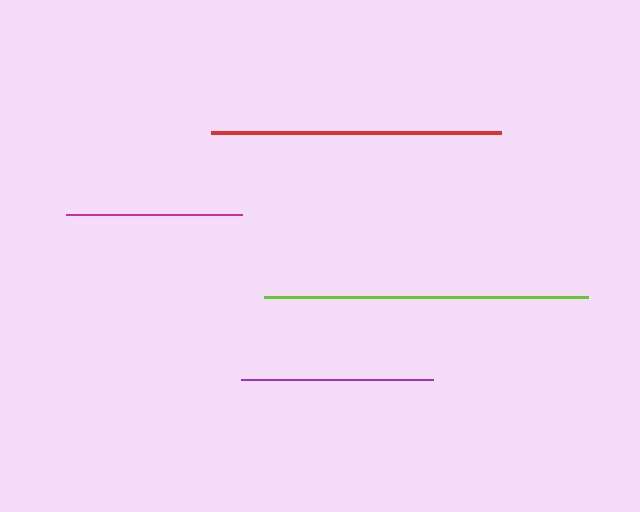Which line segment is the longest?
The lime line is the longest at approximately 324 pixels.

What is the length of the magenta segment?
The magenta segment is approximately 176 pixels long.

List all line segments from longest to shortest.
From longest to shortest: lime, red, purple, magenta.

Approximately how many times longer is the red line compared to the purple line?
The red line is approximately 1.5 times the length of the purple line.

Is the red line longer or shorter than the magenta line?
The red line is longer than the magenta line.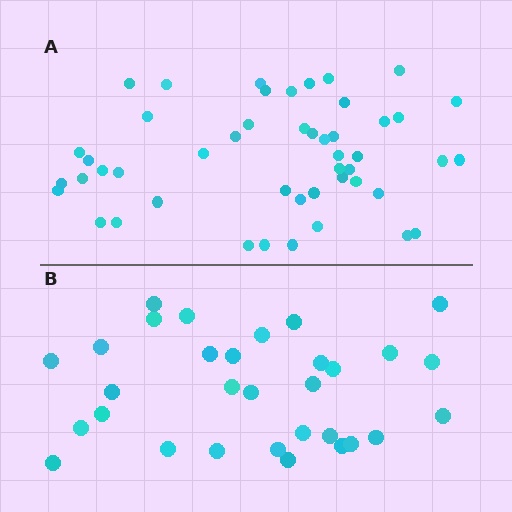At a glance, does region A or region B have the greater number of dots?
Region A (the top region) has more dots.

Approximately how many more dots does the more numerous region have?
Region A has approximately 15 more dots than region B.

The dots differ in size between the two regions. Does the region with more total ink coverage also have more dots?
No. Region B has more total ink coverage because its dots are larger, but region A actually contains more individual dots. Total area can be misleading — the number of items is what matters here.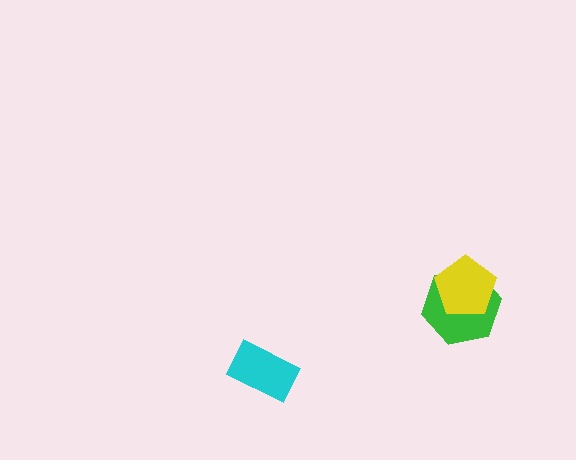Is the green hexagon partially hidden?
Yes, it is partially covered by another shape.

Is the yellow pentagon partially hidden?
No, no other shape covers it.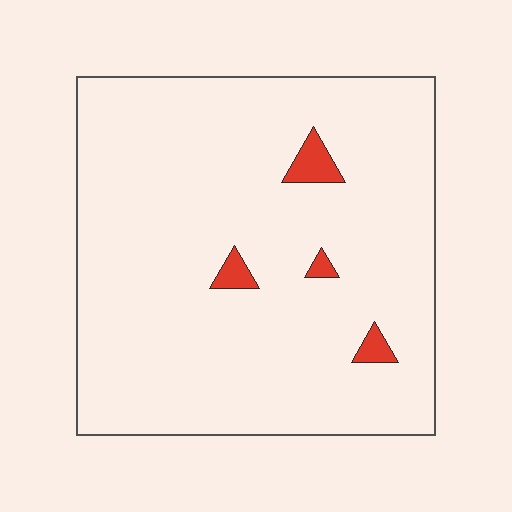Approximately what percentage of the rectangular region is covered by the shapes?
Approximately 5%.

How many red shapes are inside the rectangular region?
4.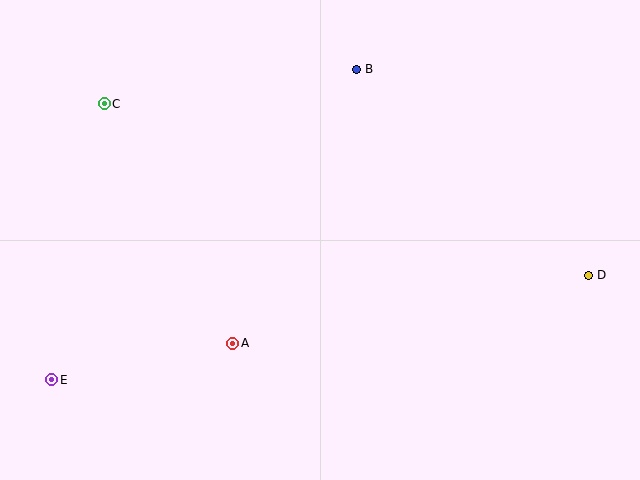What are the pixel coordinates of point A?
Point A is at (233, 343).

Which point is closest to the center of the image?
Point A at (233, 343) is closest to the center.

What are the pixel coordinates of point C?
Point C is at (104, 104).